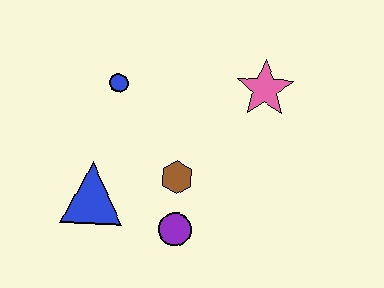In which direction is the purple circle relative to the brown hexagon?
The purple circle is below the brown hexagon.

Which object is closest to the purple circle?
The brown hexagon is closest to the purple circle.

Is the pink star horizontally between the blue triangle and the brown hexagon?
No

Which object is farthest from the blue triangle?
The pink star is farthest from the blue triangle.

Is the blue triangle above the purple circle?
Yes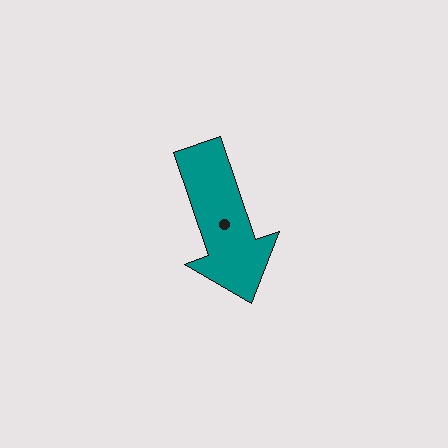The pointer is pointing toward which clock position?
Roughly 5 o'clock.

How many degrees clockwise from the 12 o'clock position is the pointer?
Approximately 161 degrees.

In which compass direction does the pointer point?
South.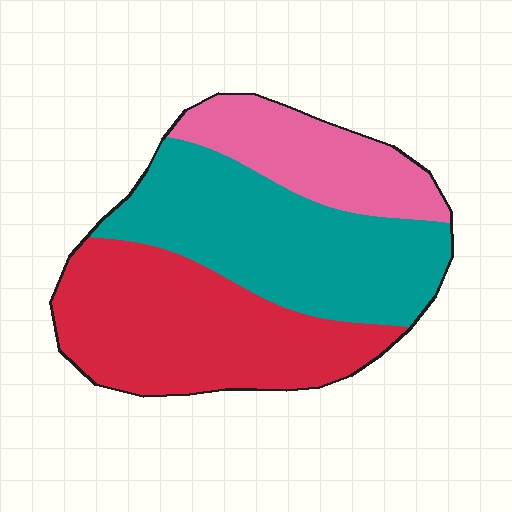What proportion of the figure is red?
Red covers roughly 40% of the figure.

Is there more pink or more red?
Red.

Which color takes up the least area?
Pink, at roughly 20%.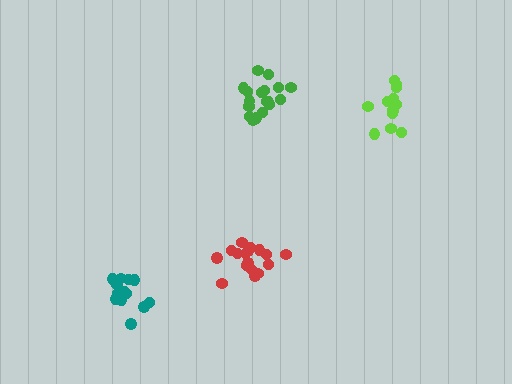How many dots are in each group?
Group 1: 13 dots, Group 2: 19 dots, Group 3: 17 dots, Group 4: 13 dots (62 total).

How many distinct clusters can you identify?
There are 4 distinct clusters.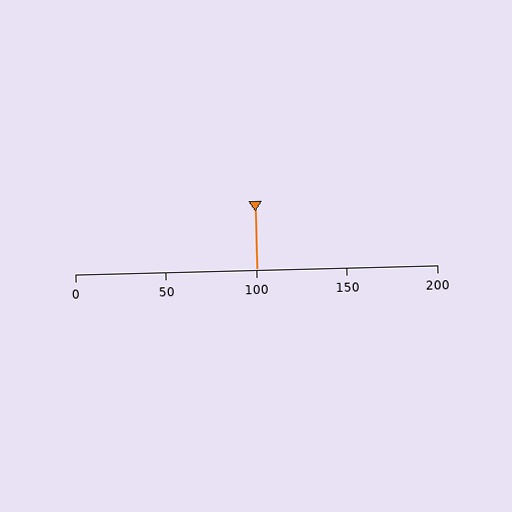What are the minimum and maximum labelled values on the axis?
The axis runs from 0 to 200.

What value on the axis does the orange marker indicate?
The marker indicates approximately 100.